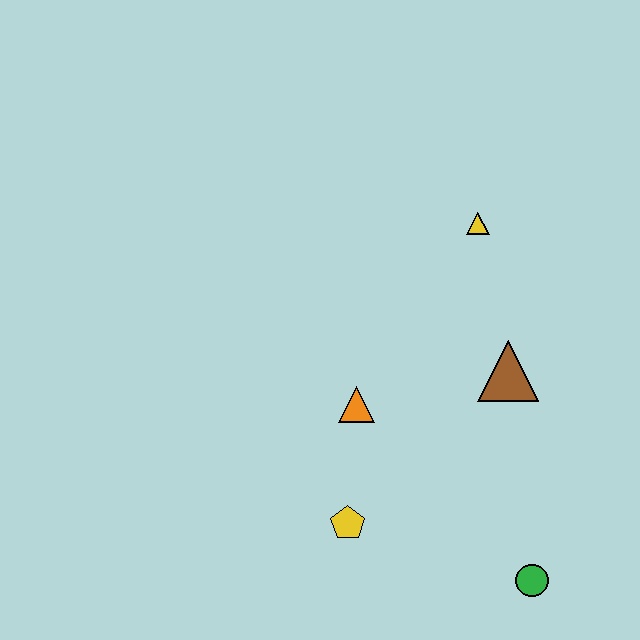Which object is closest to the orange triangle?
The yellow pentagon is closest to the orange triangle.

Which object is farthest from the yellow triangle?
The green circle is farthest from the yellow triangle.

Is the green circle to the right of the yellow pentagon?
Yes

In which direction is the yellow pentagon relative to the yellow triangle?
The yellow pentagon is below the yellow triangle.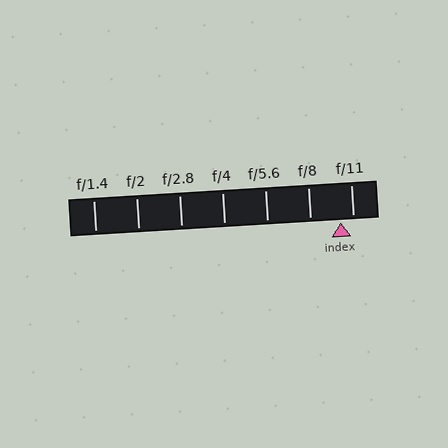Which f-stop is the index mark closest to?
The index mark is closest to f/11.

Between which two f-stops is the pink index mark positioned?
The index mark is between f/8 and f/11.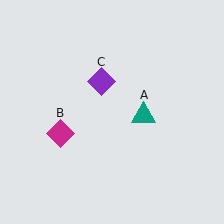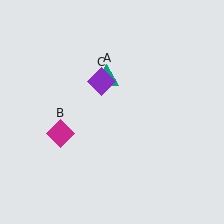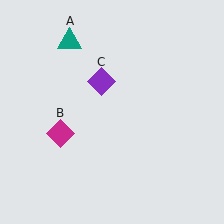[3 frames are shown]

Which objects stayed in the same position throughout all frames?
Magenta diamond (object B) and purple diamond (object C) remained stationary.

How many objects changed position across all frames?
1 object changed position: teal triangle (object A).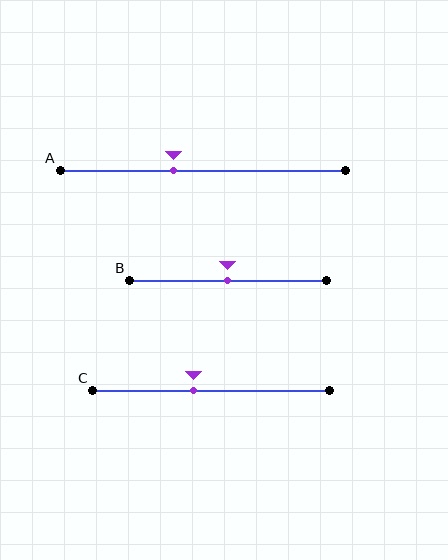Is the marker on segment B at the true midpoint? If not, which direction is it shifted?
Yes, the marker on segment B is at the true midpoint.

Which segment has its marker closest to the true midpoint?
Segment B has its marker closest to the true midpoint.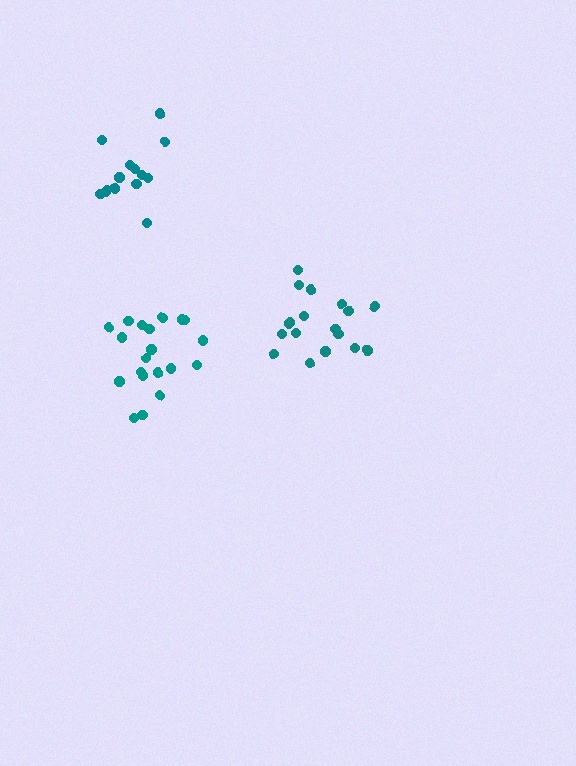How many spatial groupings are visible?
There are 3 spatial groupings.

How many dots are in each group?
Group 1: 18 dots, Group 2: 20 dots, Group 3: 14 dots (52 total).